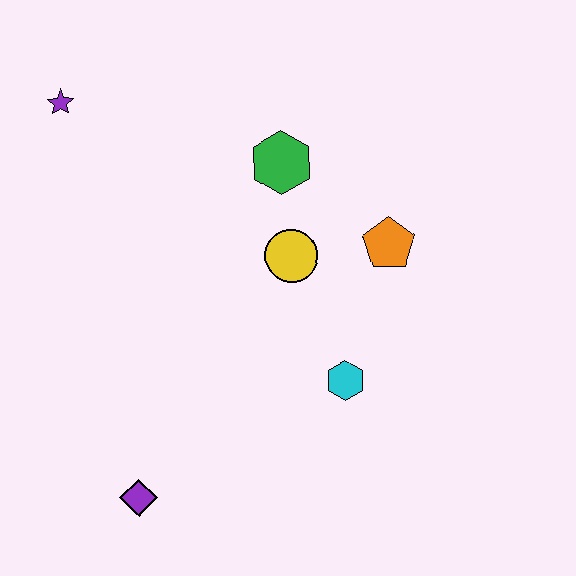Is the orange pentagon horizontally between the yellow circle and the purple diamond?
No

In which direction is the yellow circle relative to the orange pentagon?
The yellow circle is to the left of the orange pentagon.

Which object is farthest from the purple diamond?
The purple star is farthest from the purple diamond.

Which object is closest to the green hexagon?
The yellow circle is closest to the green hexagon.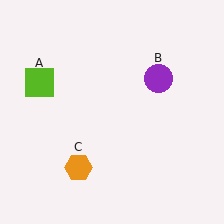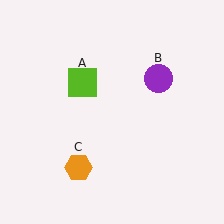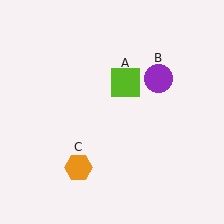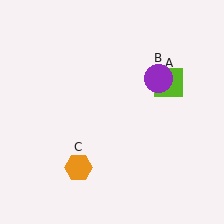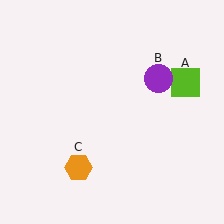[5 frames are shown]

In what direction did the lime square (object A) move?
The lime square (object A) moved right.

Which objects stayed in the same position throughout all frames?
Purple circle (object B) and orange hexagon (object C) remained stationary.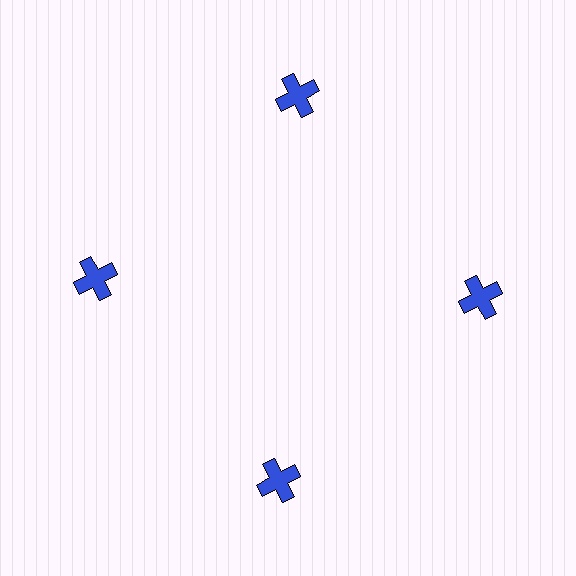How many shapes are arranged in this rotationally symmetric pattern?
There are 4 shapes, arranged in 4 groups of 1.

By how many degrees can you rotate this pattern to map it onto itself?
The pattern maps onto itself every 90 degrees of rotation.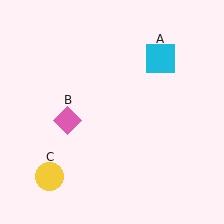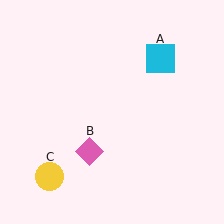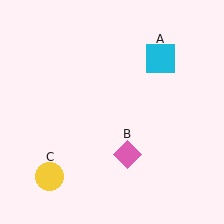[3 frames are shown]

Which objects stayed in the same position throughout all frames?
Cyan square (object A) and yellow circle (object C) remained stationary.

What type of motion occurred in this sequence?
The pink diamond (object B) rotated counterclockwise around the center of the scene.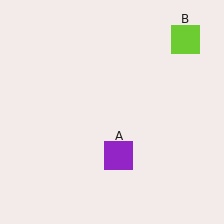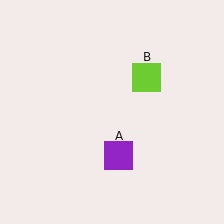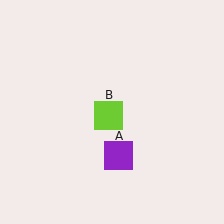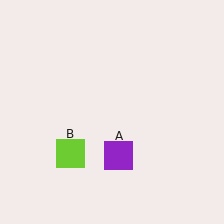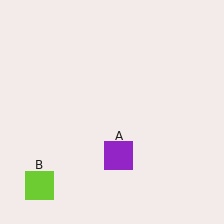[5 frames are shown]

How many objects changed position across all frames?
1 object changed position: lime square (object B).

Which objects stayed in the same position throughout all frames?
Purple square (object A) remained stationary.